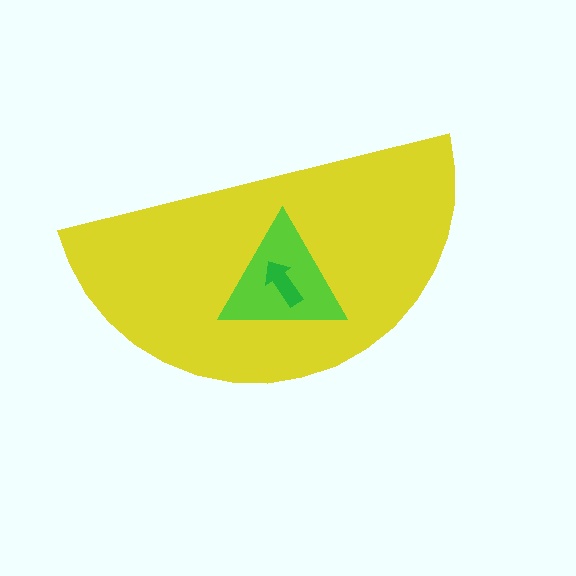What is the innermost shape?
The green arrow.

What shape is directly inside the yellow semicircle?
The lime triangle.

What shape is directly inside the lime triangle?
The green arrow.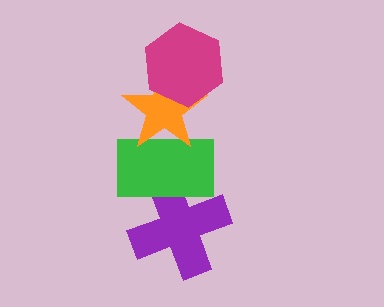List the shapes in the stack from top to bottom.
From top to bottom: the magenta hexagon, the orange star, the green rectangle, the purple cross.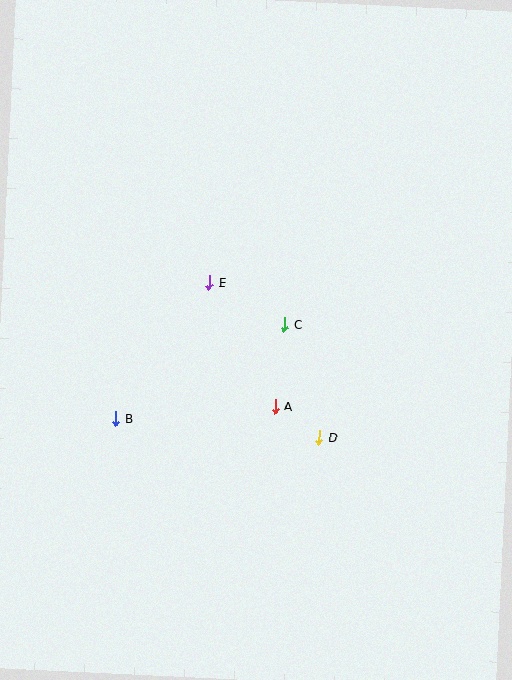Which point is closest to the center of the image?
Point C at (285, 325) is closest to the center.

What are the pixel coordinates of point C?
Point C is at (285, 325).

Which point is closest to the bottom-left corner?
Point B is closest to the bottom-left corner.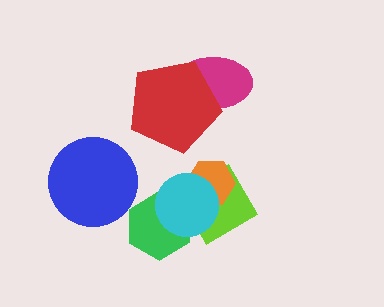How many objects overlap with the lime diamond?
2 objects overlap with the lime diamond.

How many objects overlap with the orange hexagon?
2 objects overlap with the orange hexagon.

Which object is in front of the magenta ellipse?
The red pentagon is in front of the magenta ellipse.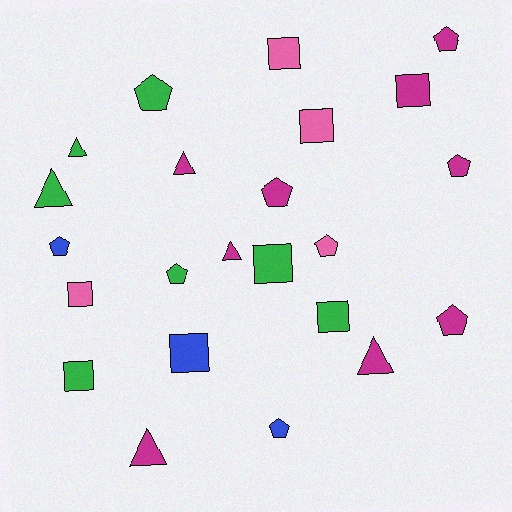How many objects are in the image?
There are 23 objects.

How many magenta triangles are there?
There are 4 magenta triangles.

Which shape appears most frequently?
Pentagon, with 9 objects.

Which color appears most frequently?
Magenta, with 9 objects.